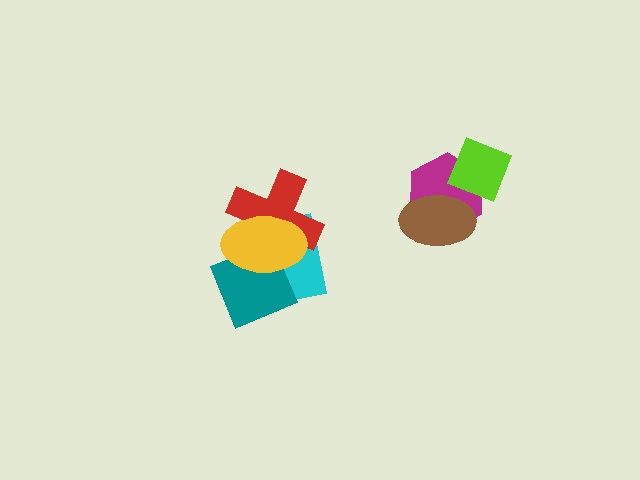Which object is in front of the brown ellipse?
The lime diamond is in front of the brown ellipse.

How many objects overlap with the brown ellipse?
2 objects overlap with the brown ellipse.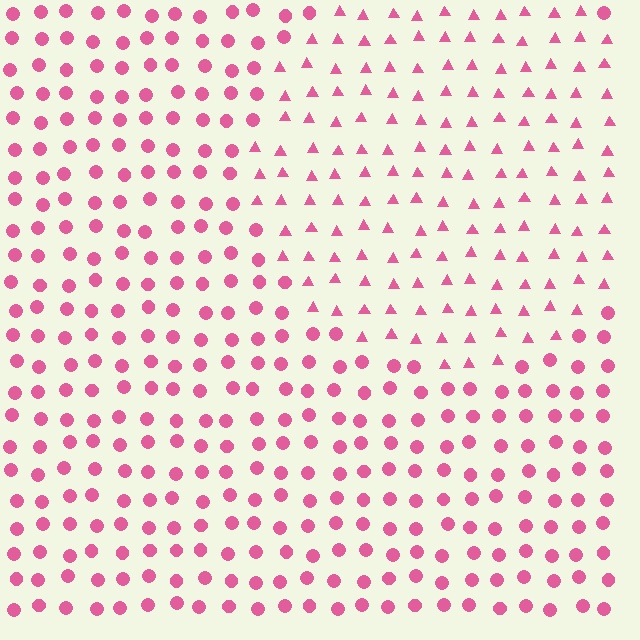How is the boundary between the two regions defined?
The boundary is defined by a change in element shape: triangles inside vs. circles outside. All elements share the same color and spacing.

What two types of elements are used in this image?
The image uses triangles inside the circle region and circles outside it.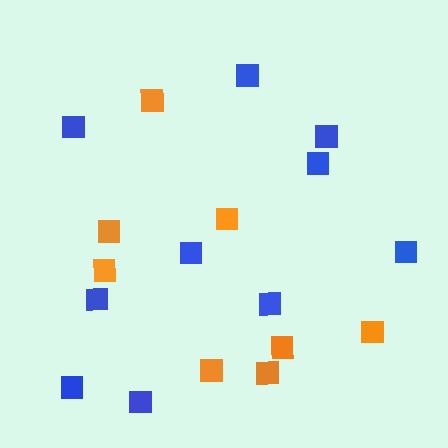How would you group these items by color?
There are 2 groups: one group of blue squares (10) and one group of orange squares (8).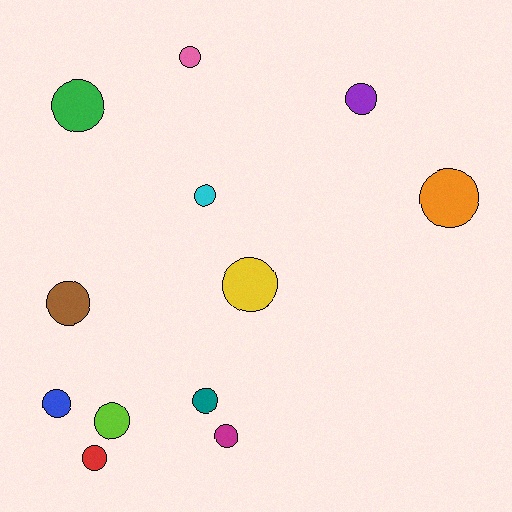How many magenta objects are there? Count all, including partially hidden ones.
There is 1 magenta object.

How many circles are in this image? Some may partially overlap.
There are 12 circles.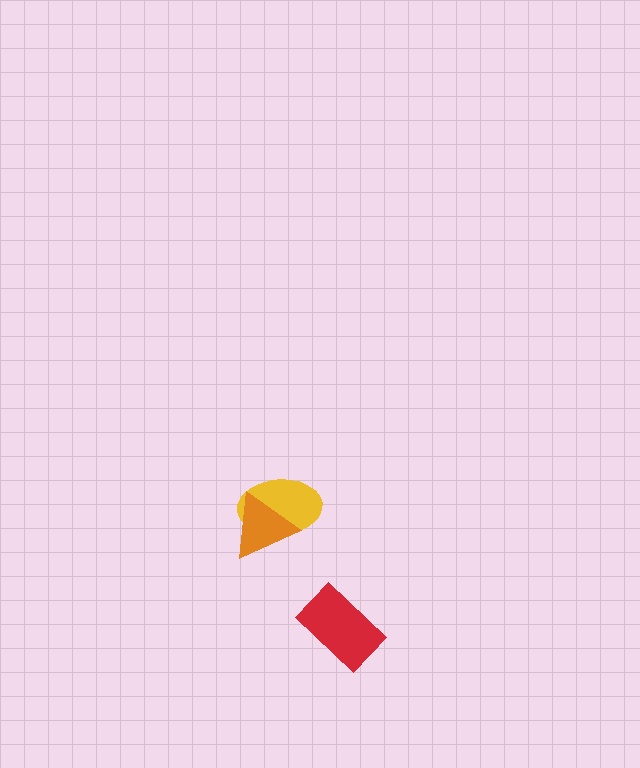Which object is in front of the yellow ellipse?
The orange triangle is in front of the yellow ellipse.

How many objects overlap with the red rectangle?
0 objects overlap with the red rectangle.